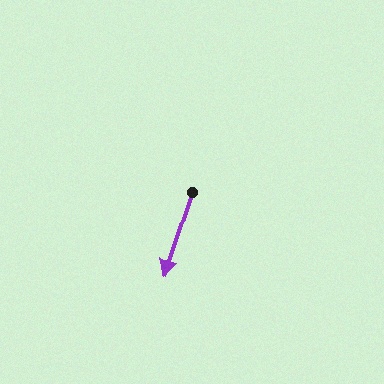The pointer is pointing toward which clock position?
Roughly 7 o'clock.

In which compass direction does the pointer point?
South.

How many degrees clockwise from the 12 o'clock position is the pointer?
Approximately 198 degrees.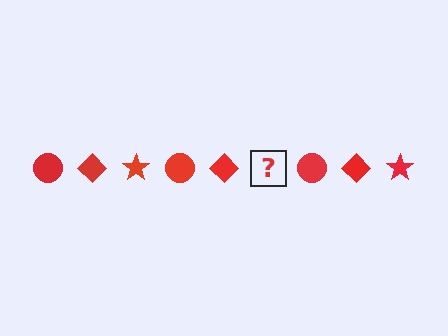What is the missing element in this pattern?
The missing element is a red star.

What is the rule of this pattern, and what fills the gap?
The rule is that the pattern cycles through circle, diamond, star shapes in red. The gap should be filled with a red star.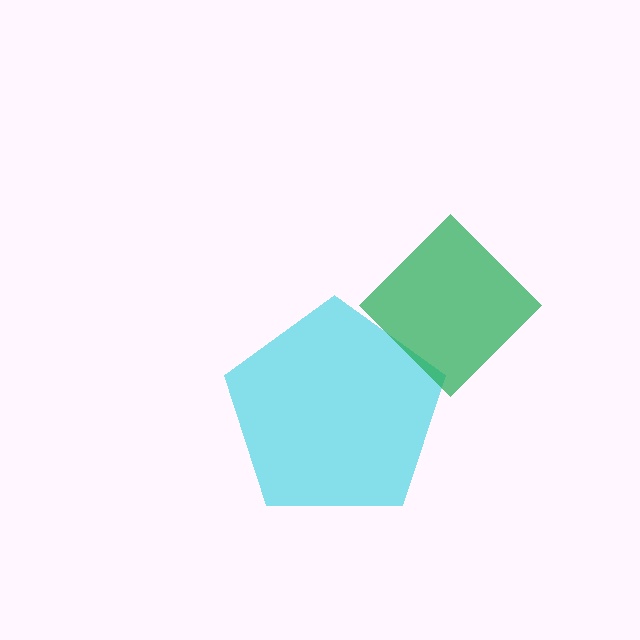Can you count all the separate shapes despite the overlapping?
Yes, there are 2 separate shapes.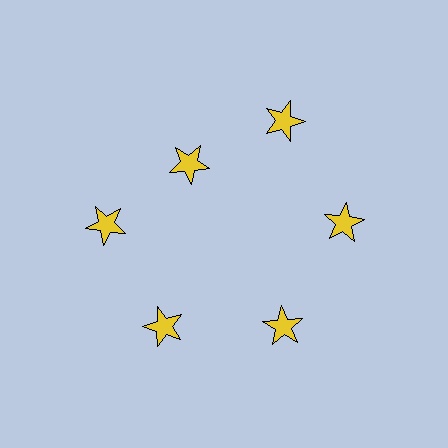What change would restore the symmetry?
The symmetry would be restored by moving it outward, back onto the ring so that all 6 stars sit at equal angles and equal distance from the center.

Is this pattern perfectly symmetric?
No. The 6 yellow stars are arranged in a ring, but one element near the 11 o'clock position is pulled inward toward the center, breaking the 6-fold rotational symmetry.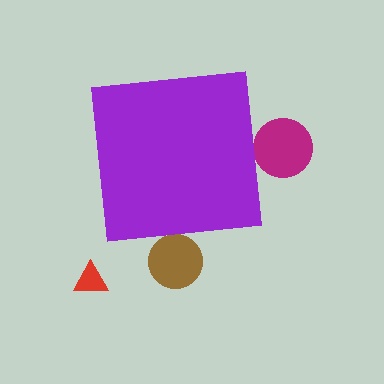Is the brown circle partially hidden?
Yes, the brown circle is partially hidden behind the purple square.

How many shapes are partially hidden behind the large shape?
2 shapes are partially hidden.